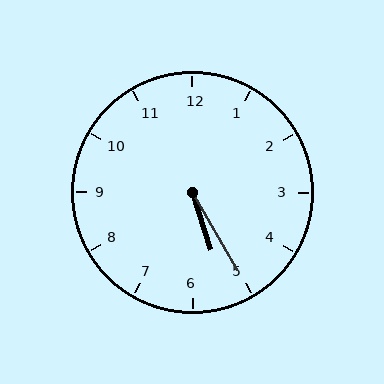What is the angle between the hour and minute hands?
Approximately 12 degrees.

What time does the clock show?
5:25.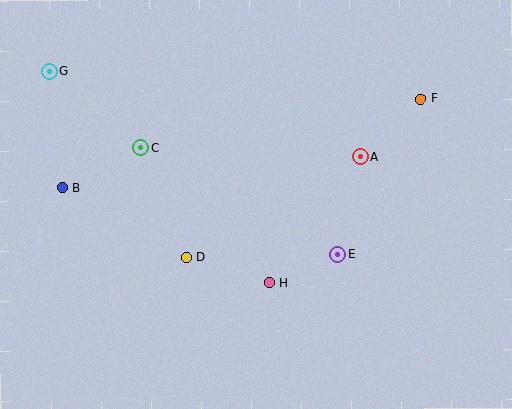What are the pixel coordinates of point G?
Point G is at (49, 71).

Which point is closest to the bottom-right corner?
Point E is closest to the bottom-right corner.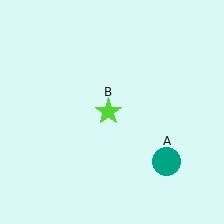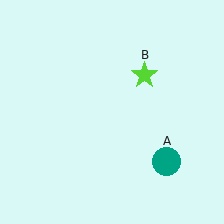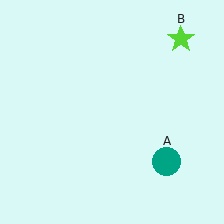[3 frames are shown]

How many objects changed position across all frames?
1 object changed position: lime star (object B).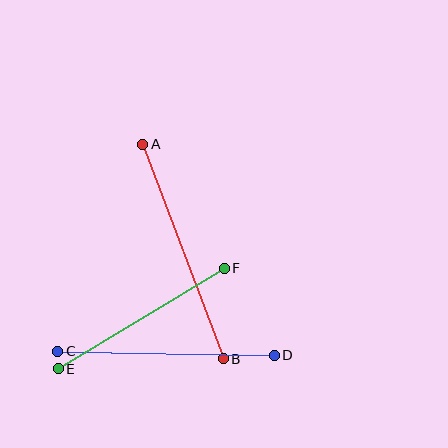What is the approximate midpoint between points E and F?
The midpoint is at approximately (141, 318) pixels.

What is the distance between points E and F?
The distance is approximately 194 pixels.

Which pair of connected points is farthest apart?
Points A and B are farthest apart.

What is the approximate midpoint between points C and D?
The midpoint is at approximately (166, 353) pixels.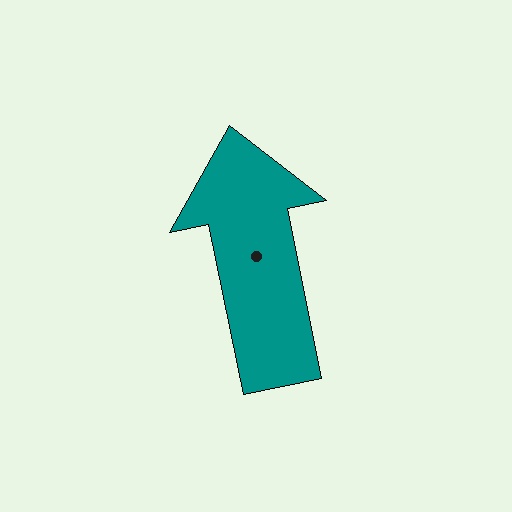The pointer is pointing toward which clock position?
Roughly 12 o'clock.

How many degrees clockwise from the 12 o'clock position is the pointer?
Approximately 349 degrees.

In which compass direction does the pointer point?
North.